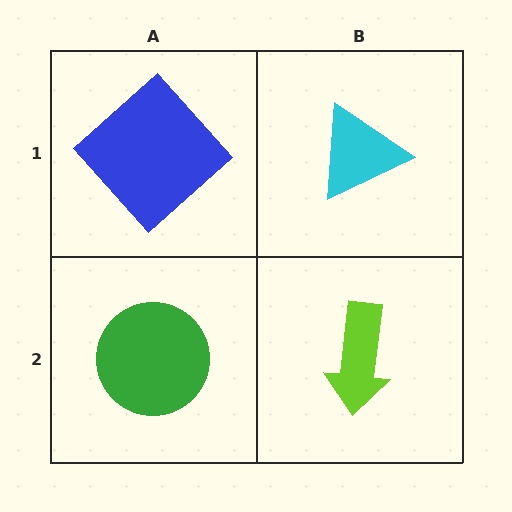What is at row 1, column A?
A blue diamond.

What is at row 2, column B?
A lime arrow.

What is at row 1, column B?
A cyan triangle.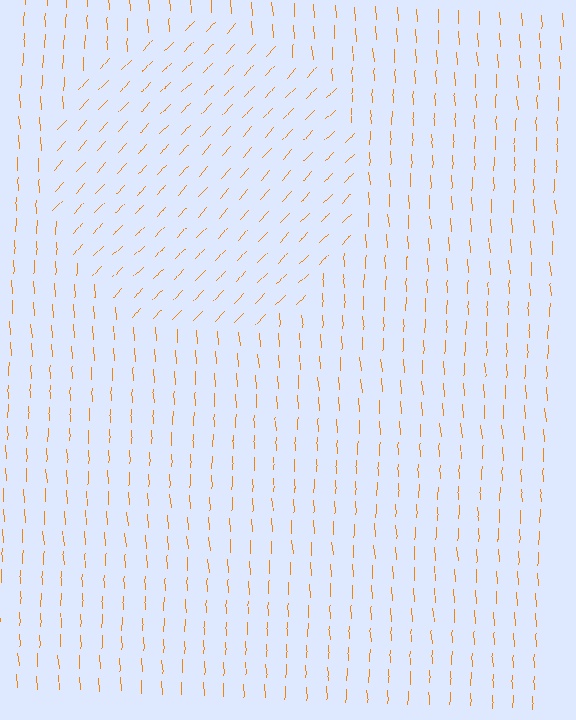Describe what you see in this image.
The image is filled with small orange line segments. A circle region in the image has lines oriented differently from the surrounding lines, creating a visible texture boundary.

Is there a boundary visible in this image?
Yes, there is a texture boundary formed by a change in line orientation.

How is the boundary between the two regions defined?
The boundary is defined purely by a change in line orientation (approximately 45 degrees difference). All lines are the same color and thickness.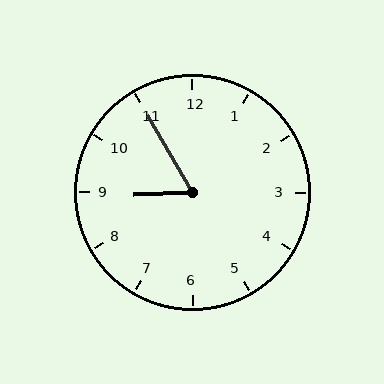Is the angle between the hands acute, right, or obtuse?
It is acute.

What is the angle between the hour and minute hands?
Approximately 62 degrees.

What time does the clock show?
8:55.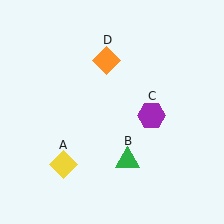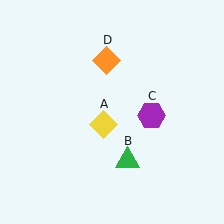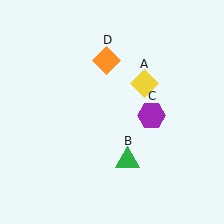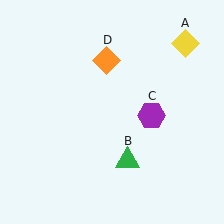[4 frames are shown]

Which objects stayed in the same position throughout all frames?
Green triangle (object B) and purple hexagon (object C) and orange diamond (object D) remained stationary.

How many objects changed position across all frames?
1 object changed position: yellow diamond (object A).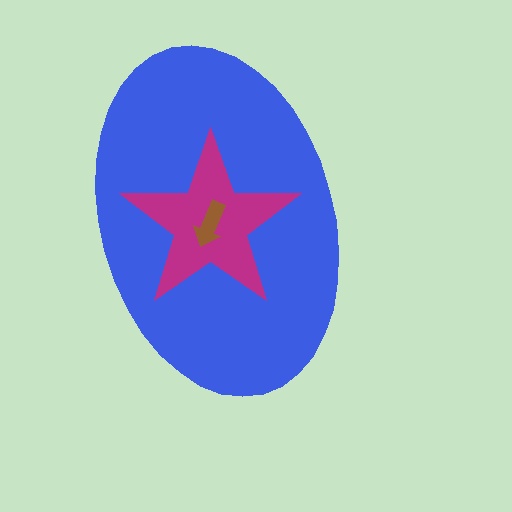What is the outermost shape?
The blue ellipse.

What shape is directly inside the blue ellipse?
The magenta star.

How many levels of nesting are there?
3.